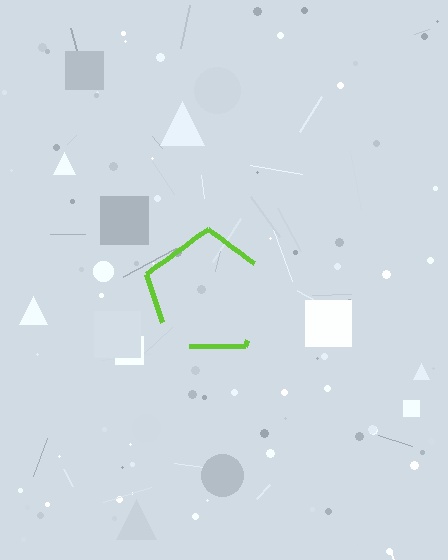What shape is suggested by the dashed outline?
The dashed outline suggests a pentagon.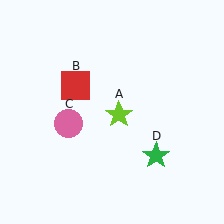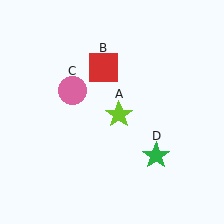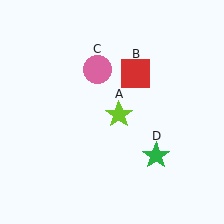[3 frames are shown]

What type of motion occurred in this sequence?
The red square (object B), pink circle (object C) rotated clockwise around the center of the scene.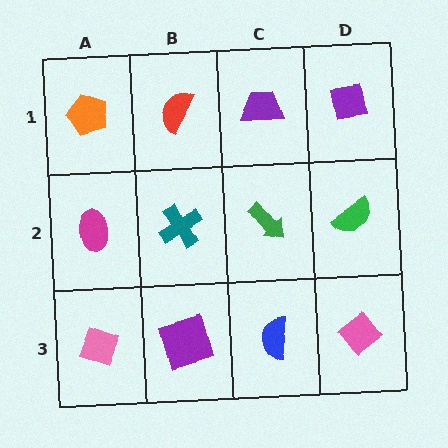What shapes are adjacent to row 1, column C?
A green arrow (row 2, column C), a red semicircle (row 1, column B), a purple square (row 1, column D).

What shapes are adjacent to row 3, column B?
A teal cross (row 2, column B), a pink diamond (row 3, column A), a blue semicircle (row 3, column C).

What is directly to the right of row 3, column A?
A purple square.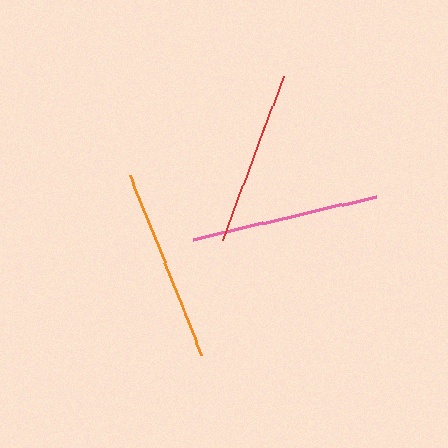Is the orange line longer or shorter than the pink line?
The orange line is longer than the pink line.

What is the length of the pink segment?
The pink segment is approximately 189 pixels long.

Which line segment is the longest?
The orange line is the longest at approximately 194 pixels.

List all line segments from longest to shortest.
From longest to shortest: orange, pink, red.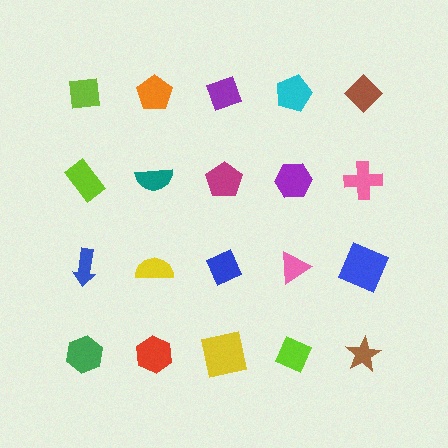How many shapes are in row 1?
5 shapes.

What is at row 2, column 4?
A purple hexagon.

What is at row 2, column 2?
A teal semicircle.